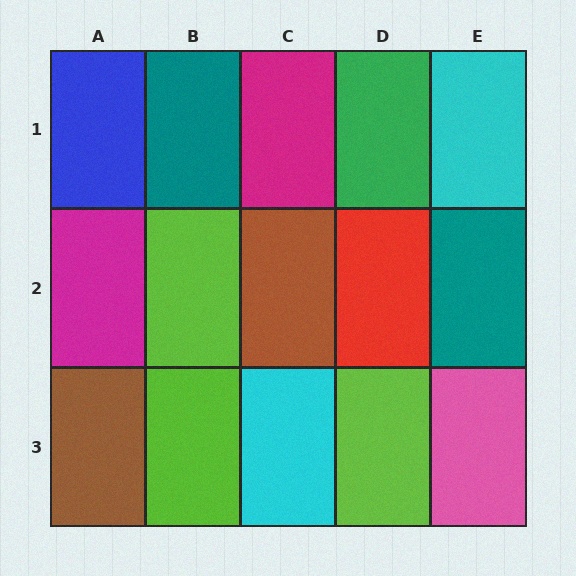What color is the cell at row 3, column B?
Lime.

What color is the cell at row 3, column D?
Lime.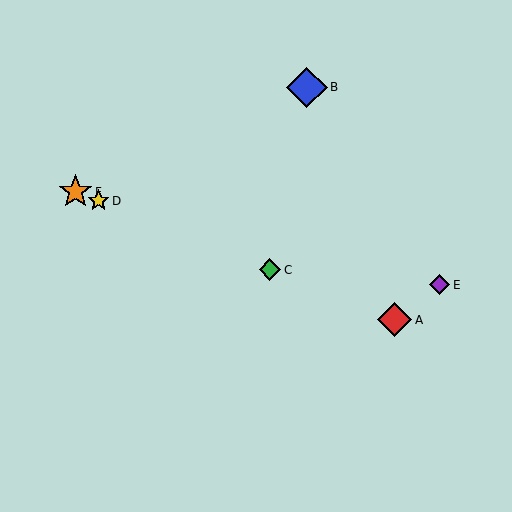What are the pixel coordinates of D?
Object D is at (99, 201).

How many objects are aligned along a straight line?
4 objects (A, C, D, F) are aligned along a straight line.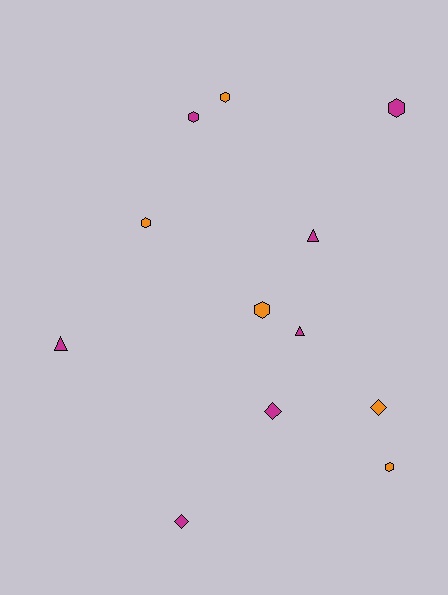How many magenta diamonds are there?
There are 2 magenta diamonds.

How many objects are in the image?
There are 12 objects.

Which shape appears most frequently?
Hexagon, with 6 objects.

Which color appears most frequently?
Magenta, with 7 objects.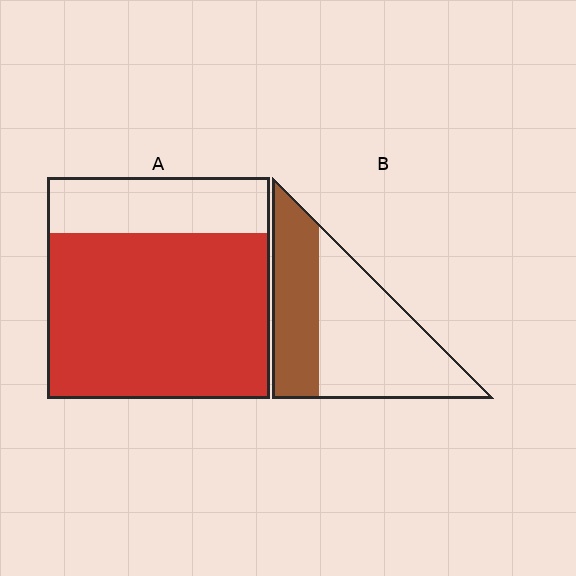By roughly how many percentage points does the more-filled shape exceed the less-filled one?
By roughly 35 percentage points (A over B).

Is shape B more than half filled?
No.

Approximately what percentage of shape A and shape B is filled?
A is approximately 75% and B is approximately 40%.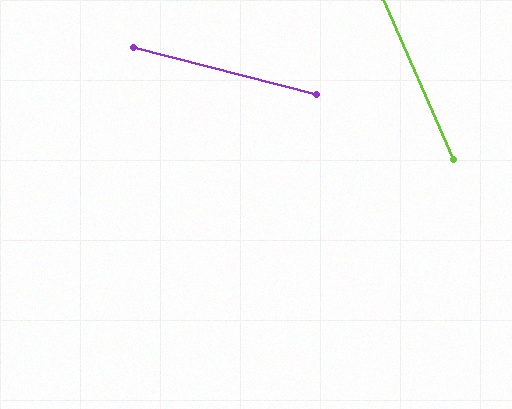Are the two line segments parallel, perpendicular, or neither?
Neither parallel nor perpendicular — they differ by about 52°.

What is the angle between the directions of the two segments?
Approximately 52 degrees.